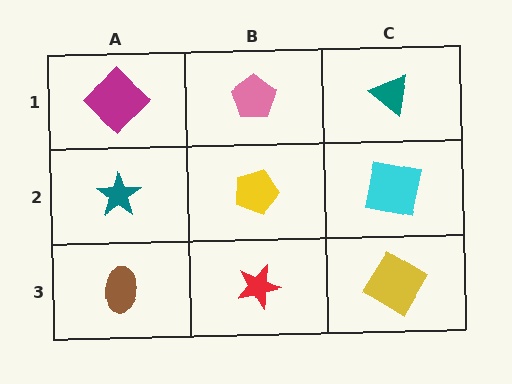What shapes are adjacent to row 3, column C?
A cyan square (row 2, column C), a red star (row 3, column B).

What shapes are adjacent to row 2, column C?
A teal triangle (row 1, column C), a yellow diamond (row 3, column C), a yellow pentagon (row 2, column B).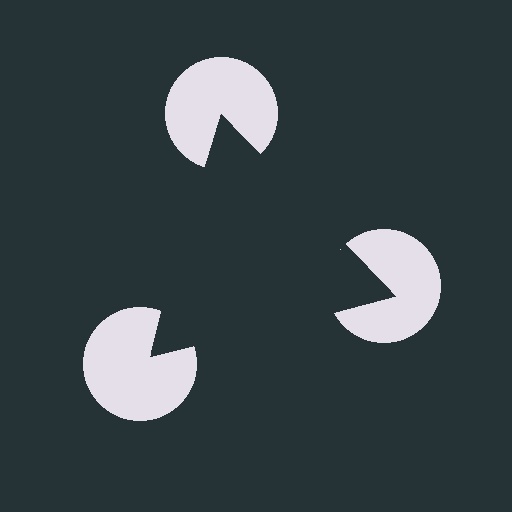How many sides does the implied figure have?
3 sides.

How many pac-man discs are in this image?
There are 3 — one at each vertex of the illusory triangle.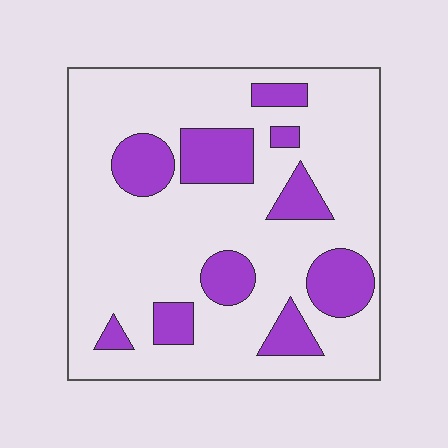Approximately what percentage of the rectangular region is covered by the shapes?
Approximately 25%.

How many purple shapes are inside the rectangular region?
10.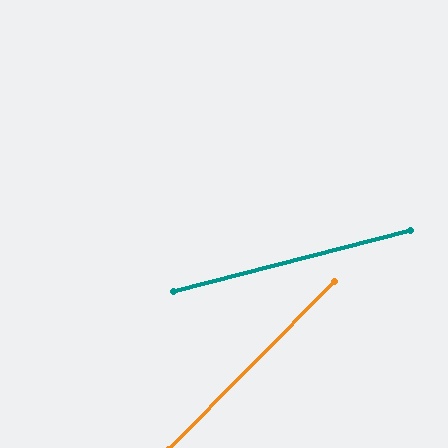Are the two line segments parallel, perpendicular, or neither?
Neither parallel nor perpendicular — they differ by about 31°.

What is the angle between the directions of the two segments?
Approximately 31 degrees.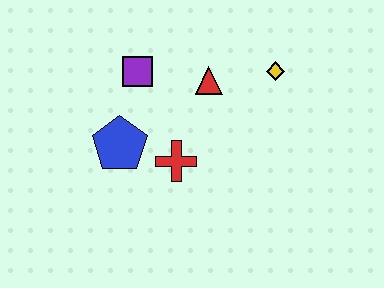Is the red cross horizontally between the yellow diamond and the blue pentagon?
Yes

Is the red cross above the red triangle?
No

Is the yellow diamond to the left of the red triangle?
No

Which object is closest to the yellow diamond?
The red triangle is closest to the yellow diamond.